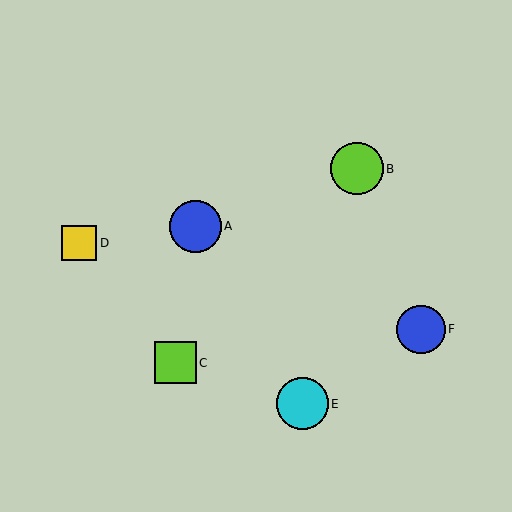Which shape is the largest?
The lime circle (labeled B) is the largest.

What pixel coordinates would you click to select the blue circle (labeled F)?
Click at (421, 329) to select the blue circle F.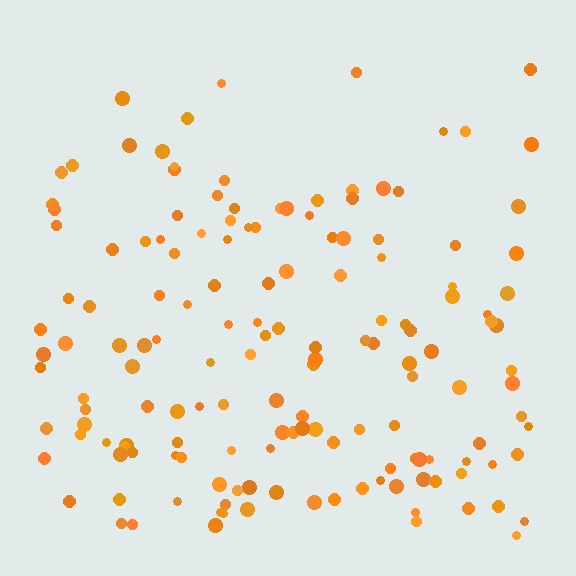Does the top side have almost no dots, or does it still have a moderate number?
Still a moderate number, just noticeably fewer than the bottom.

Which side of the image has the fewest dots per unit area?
The top.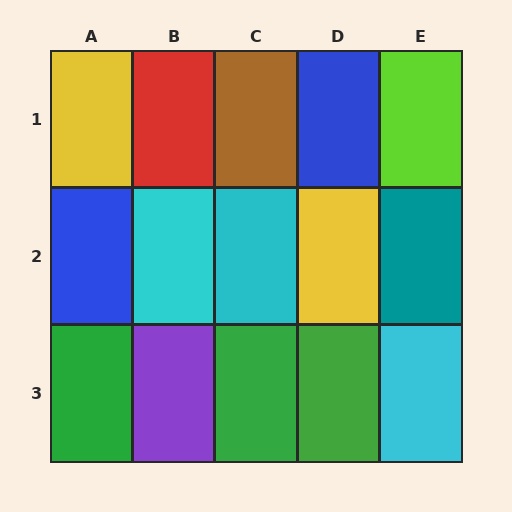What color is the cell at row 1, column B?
Red.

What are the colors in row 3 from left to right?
Green, purple, green, green, cyan.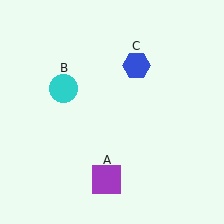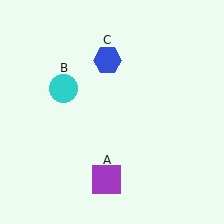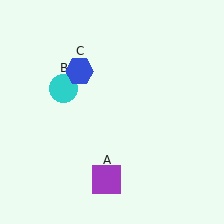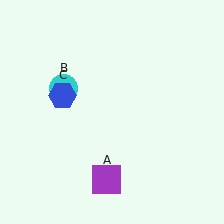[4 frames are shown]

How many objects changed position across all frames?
1 object changed position: blue hexagon (object C).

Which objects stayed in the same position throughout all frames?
Purple square (object A) and cyan circle (object B) remained stationary.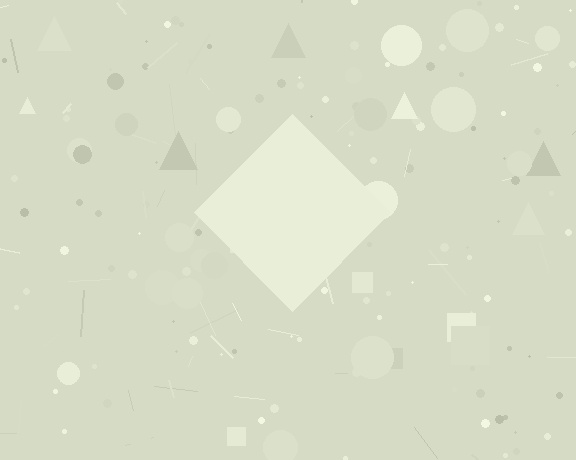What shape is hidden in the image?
A diamond is hidden in the image.